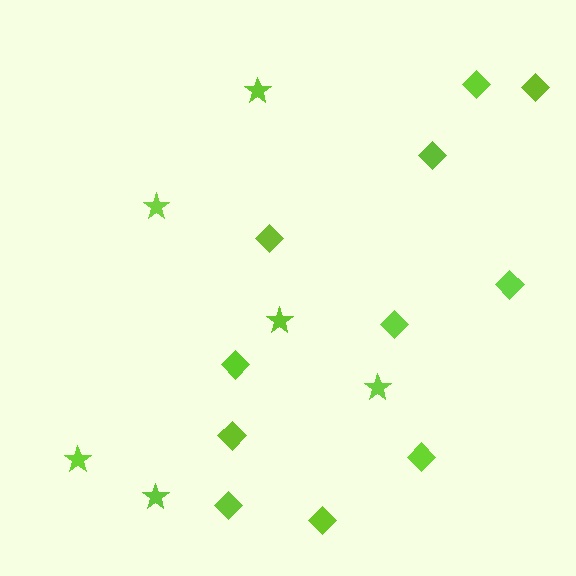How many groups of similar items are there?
There are 2 groups: one group of stars (6) and one group of diamonds (11).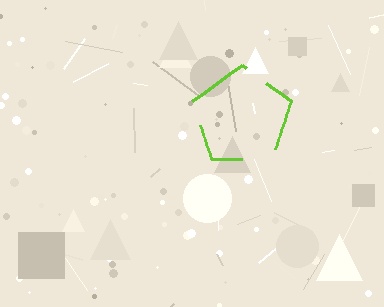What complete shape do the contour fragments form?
The contour fragments form a pentagon.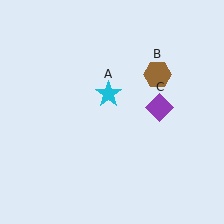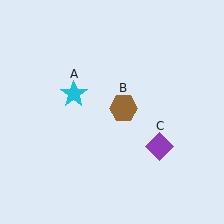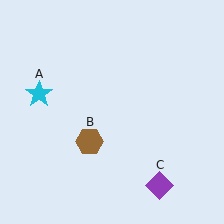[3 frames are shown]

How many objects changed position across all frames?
3 objects changed position: cyan star (object A), brown hexagon (object B), purple diamond (object C).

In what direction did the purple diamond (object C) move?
The purple diamond (object C) moved down.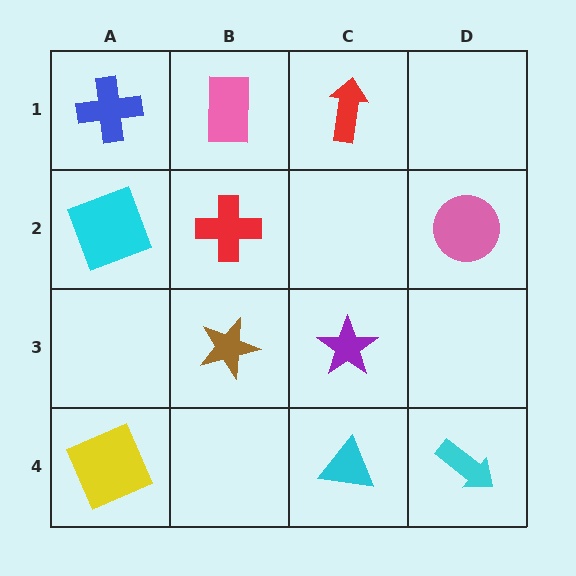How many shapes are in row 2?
3 shapes.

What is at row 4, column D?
A cyan arrow.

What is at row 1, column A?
A blue cross.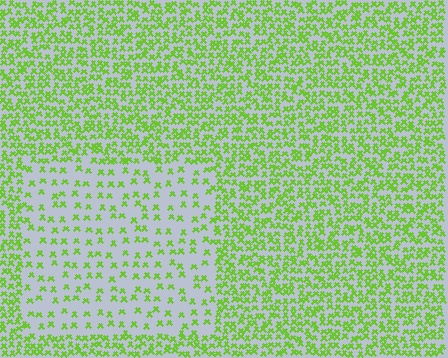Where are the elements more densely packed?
The elements are more densely packed outside the rectangle boundary.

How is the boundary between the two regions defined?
The boundary is defined by a change in element density (approximately 2.5x ratio). All elements are the same color, size, and shape.